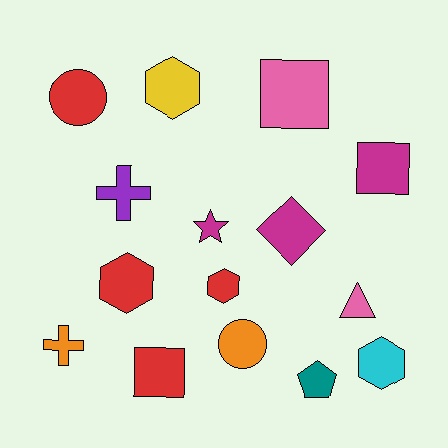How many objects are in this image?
There are 15 objects.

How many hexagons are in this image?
There are 4 hexagons.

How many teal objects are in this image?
There is 1 teal object.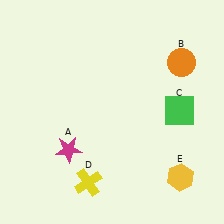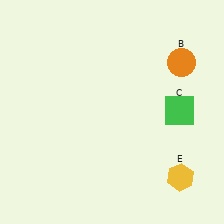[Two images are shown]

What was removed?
The magenta star (A), the yellow cross (D) were removed in Image 2.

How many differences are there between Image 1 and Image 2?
There are 2 differences between the two images.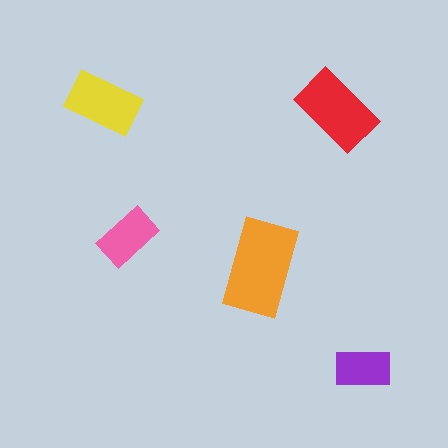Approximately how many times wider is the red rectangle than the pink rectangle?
About 1.5 times wider.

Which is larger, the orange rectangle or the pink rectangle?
The orange one.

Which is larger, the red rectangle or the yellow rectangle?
The red one.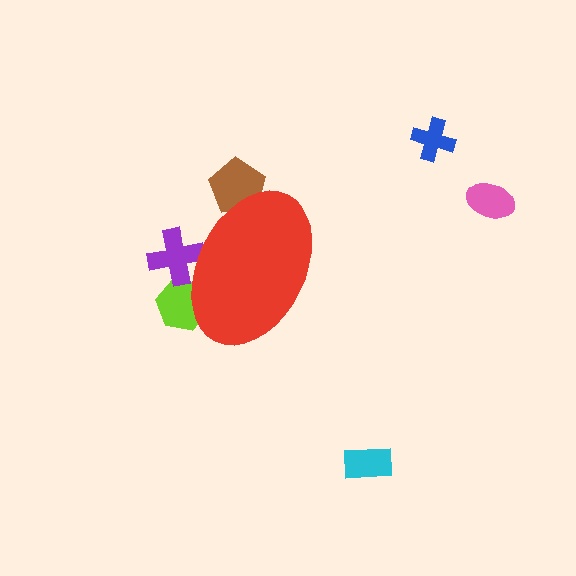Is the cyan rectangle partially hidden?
No, the cyan rectangle is fully visible.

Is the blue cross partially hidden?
No, the blue cross is fully visible.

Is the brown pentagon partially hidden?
Yes, the brown pentagon is partially hidden behind the red ellipse.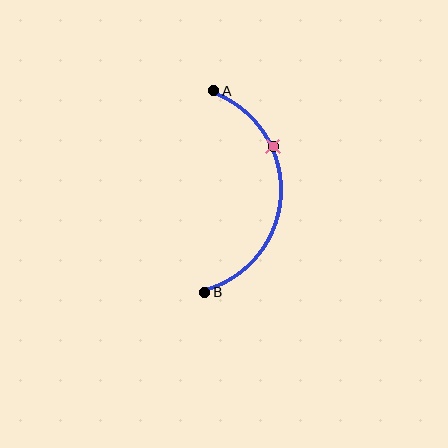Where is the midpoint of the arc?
The arc midpoint is the point on the curve farthest from the straight line joining A and B. It sits to the right of that line.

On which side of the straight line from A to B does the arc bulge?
The arc bulges to the right of the straight line connecting A and B.